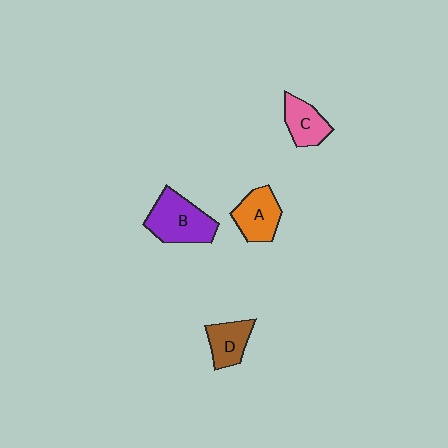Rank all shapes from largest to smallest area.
From largest to smallest: B (purple), A (orange), C (pink), D (brown).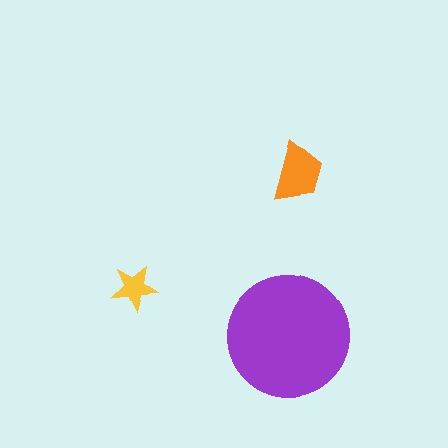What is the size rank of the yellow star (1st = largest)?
3rd.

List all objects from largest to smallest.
The purple circle, the orange trapezoid, the yellow star.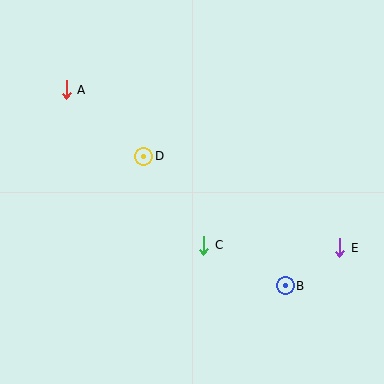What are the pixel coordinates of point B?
Point B is at (285, 286).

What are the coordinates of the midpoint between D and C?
The midpoint between D and C is at (174, 201).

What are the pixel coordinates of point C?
Point C is at (204, 245).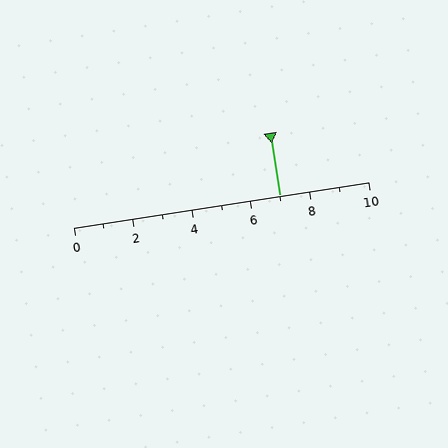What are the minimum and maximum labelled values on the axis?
The axis runs from 0 to 10.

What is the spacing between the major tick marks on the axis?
The major ticks are spaced 2 apart.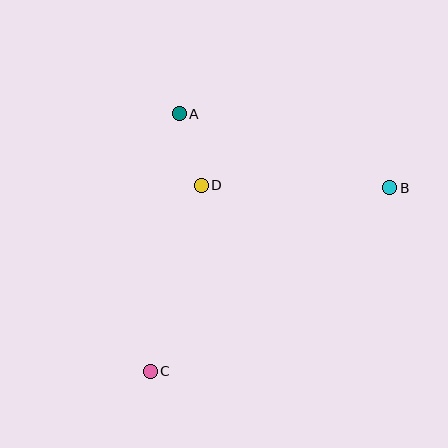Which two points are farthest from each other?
Points B and C are farthest from each other.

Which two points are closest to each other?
Points A and D are closest to each other.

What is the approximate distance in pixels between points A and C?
The distance between A and C is approximately 259 pixels.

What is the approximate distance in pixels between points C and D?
The distance between C and D is approximately 193 pixels.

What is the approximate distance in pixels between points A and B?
The distance between A and B is approximately 223 pixels.